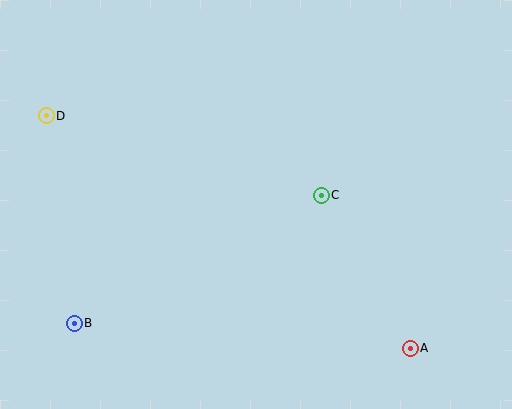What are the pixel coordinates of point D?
Point D is at (46, 116).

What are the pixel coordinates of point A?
Point A is at (410, 348).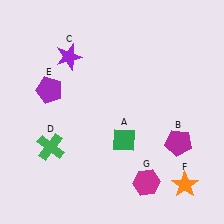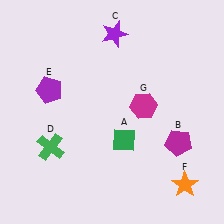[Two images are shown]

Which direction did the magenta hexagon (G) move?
The magenta hexagon (G) moved up.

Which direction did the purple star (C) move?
The purple star (C) moved right.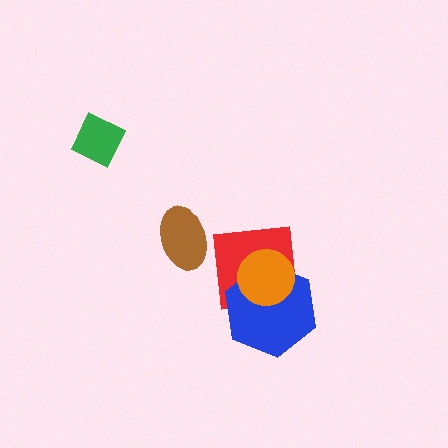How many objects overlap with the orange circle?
2 objects overlap with the orange circle.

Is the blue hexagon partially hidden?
Yes, it is partially covered by another shape.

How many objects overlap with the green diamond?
0 objects overlap with the green diamond.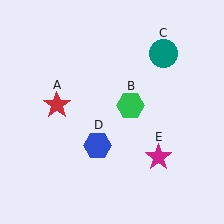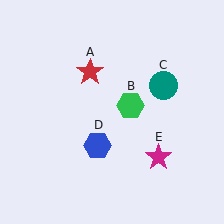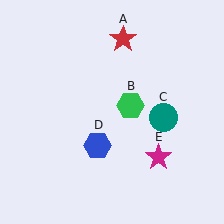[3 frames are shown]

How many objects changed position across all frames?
2 objects changed position: red star (object A), teal circle (object C).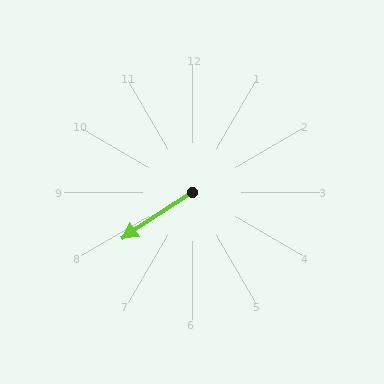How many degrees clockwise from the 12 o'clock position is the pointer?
Approximately 237 degrees.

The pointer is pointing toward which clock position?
Roughly 8 o'clock.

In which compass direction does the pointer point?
Southwest.